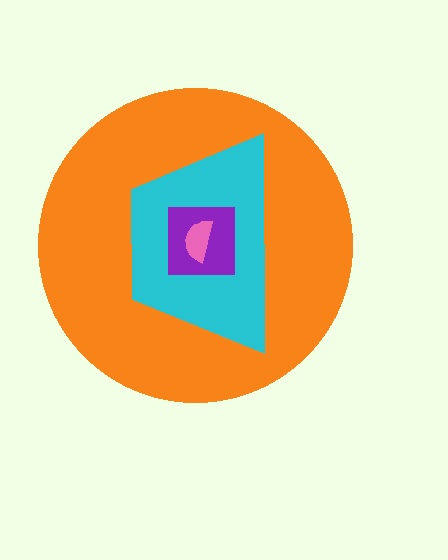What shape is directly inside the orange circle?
The cyan trapezoid.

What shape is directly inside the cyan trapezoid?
The purple square.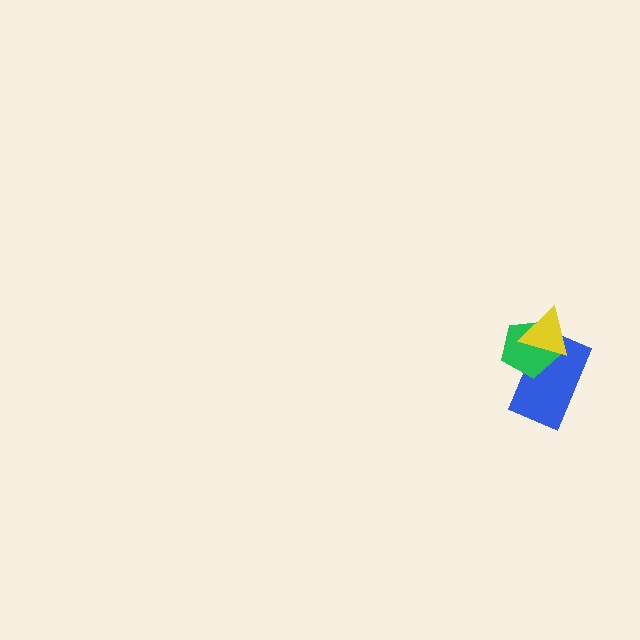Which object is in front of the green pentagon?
The yellow triangle is in front of the green pentagon.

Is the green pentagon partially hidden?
Yes, it is partially covered by another shape.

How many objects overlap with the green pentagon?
2 objects overlap with the green pentagon.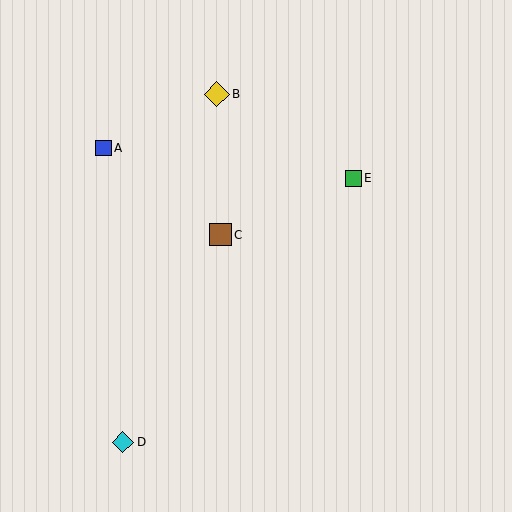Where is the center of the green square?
The center of the green square is at (353, 178).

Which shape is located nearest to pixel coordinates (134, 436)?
The cyan diamond (labeled D) at (123, 442) is nearest to that location.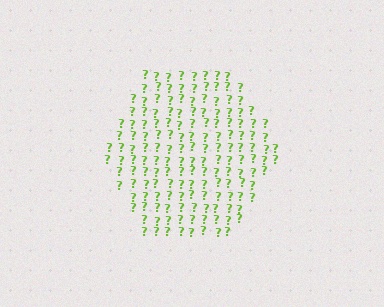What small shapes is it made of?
It is made of small question marks.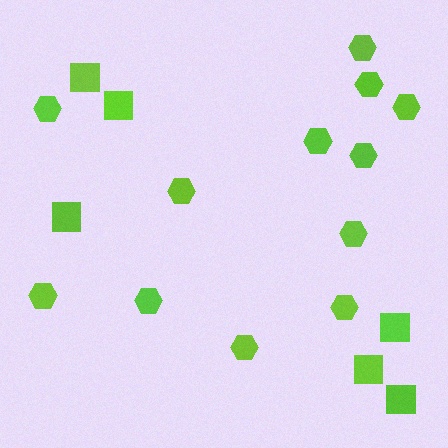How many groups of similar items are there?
There are 2 groups: one group of hexagons (12) and one group of squares (6).